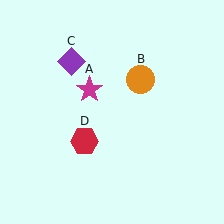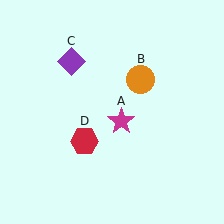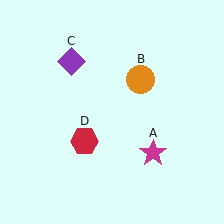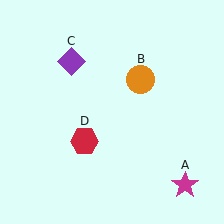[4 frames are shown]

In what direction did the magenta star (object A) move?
The magenta star (object A) moved down and to the right.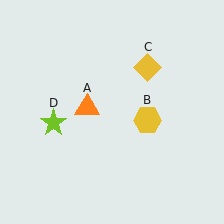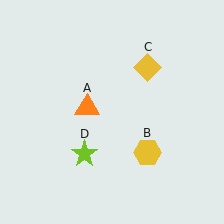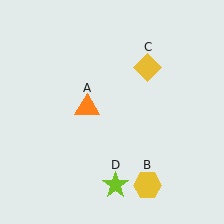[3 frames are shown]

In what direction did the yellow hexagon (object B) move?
The yellow hexagon (object B) moved down.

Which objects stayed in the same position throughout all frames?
Orange triangle (object A) and yellow diamond (object C) remained stationary.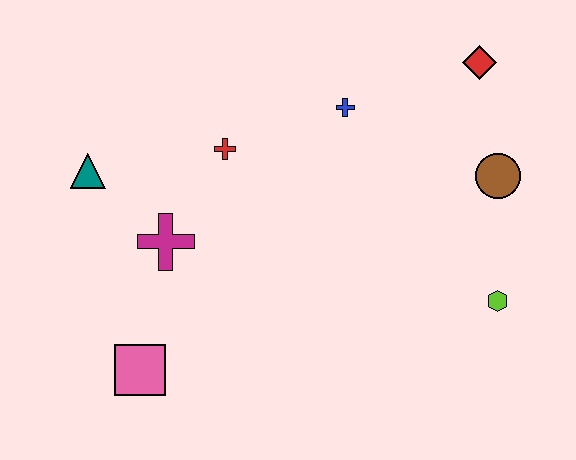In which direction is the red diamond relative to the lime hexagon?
The red diamond is above the lime hexagon.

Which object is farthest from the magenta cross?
The red diamond is farthest from the magenta cross.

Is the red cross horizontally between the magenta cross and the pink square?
No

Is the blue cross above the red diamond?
No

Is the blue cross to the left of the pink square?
No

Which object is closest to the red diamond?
The brown circle is closest to the red diamond.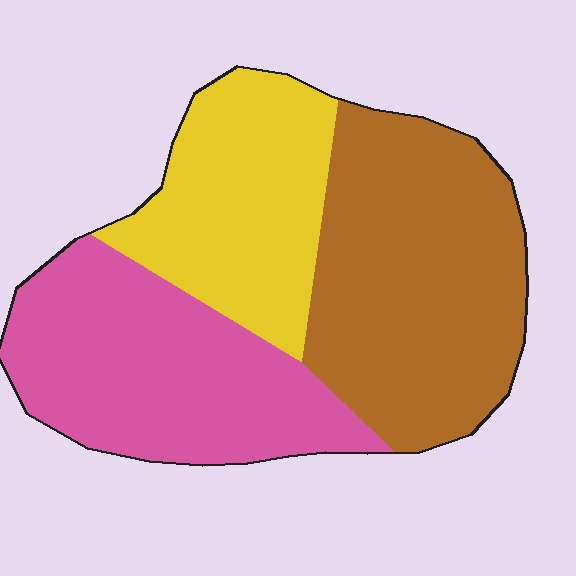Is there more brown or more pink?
Brown.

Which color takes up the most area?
Brown, at roughly 40%.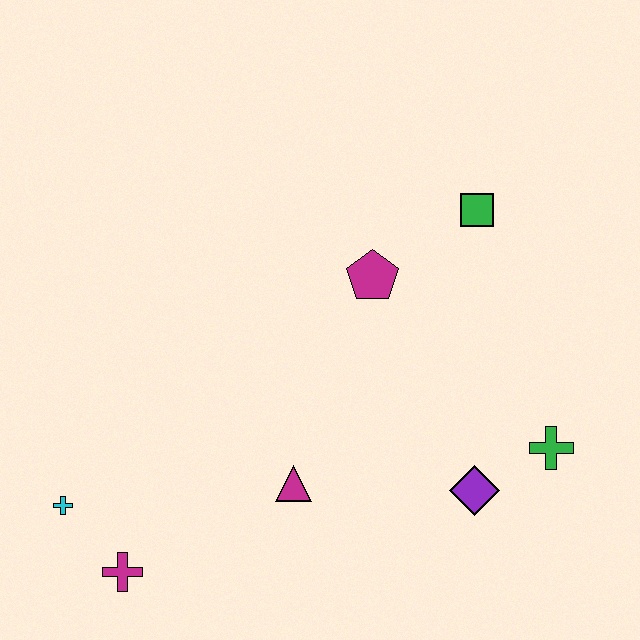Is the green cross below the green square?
Yes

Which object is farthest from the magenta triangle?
The green square is farthest from the magenta triangle.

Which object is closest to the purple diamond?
The green cross is closest to the purple diamond.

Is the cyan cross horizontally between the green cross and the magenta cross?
No